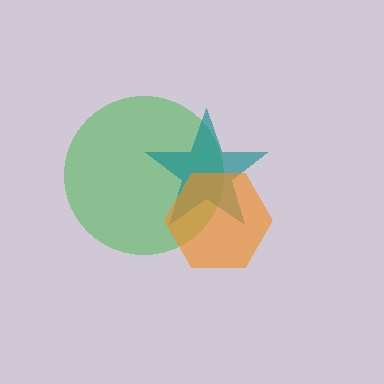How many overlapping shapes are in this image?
There are 3 overlapping shapes in the image.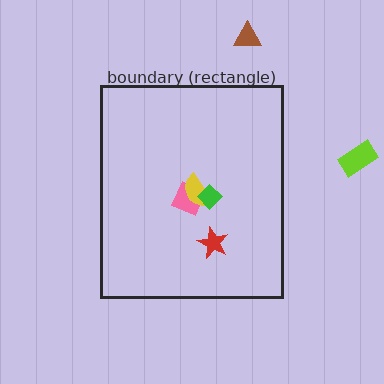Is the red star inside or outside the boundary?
Inside.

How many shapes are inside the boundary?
4 inside, 2 outside.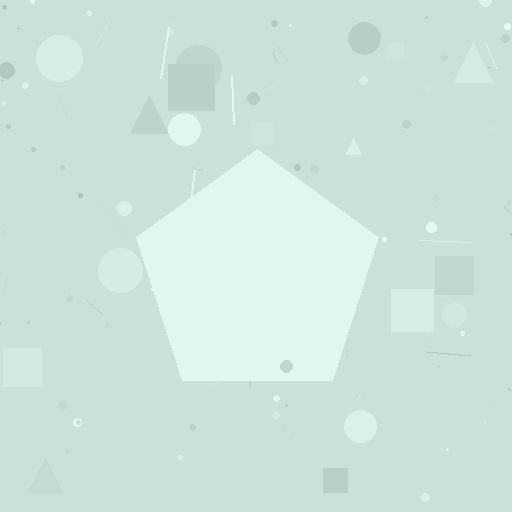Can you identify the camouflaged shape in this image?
The camouflaged shape is a pentagon.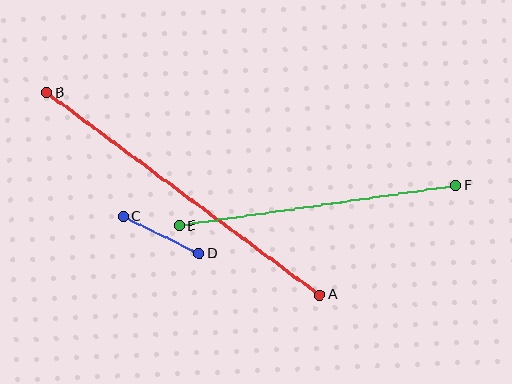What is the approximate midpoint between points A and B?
The midpoint is at approximately (183, 194) pixels.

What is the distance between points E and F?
The distance is approximately 279 pixels.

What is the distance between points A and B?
The distance is approximately 340 pixels.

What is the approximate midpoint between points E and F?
The midpoint is at approximately (318, 206) pixels.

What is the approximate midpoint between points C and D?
The midpoint is at approximately (161, 235) pixels.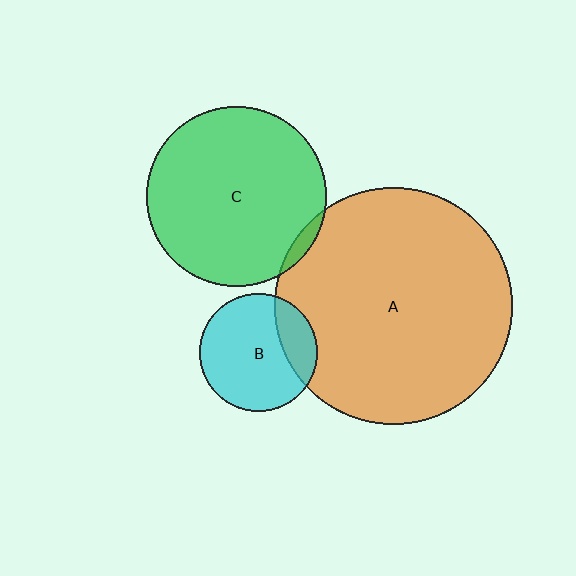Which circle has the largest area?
Circle A (orange).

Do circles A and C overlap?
Yes.